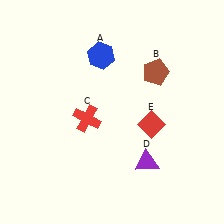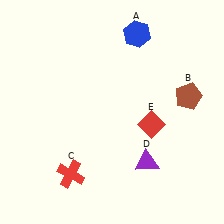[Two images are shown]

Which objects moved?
The objects that moved are: the blue hexagon (A), the brown pentagon (B), the red cross (C).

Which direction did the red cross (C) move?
The red cross (C) moved down.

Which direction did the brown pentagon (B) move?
The brown pentagon (B) moved right.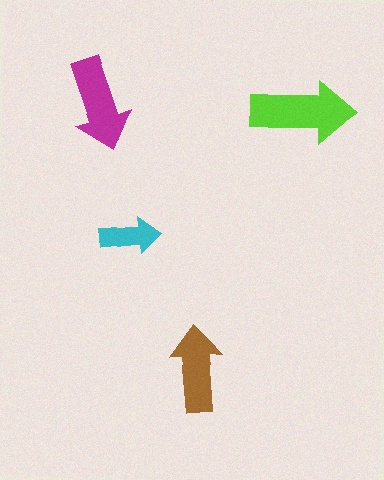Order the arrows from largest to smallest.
the lime one, the magenta one, the brown one, the cyan one.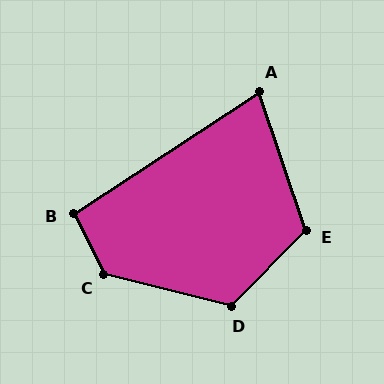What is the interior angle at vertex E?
Approximately 116 degrees (obtuse).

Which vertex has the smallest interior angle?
A, at approximately 76 degrees.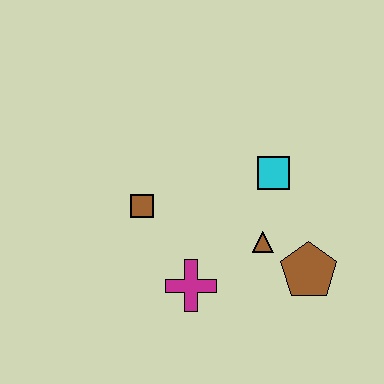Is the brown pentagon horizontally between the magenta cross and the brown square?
No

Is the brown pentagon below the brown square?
Yes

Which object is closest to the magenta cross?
The brown triangle is closest to the magenta cross.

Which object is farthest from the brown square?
The brown pentagon is farthest from the brown square.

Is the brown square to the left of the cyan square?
Yes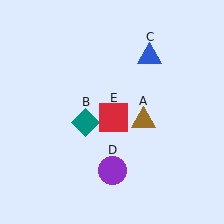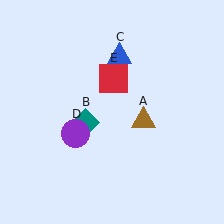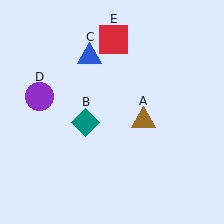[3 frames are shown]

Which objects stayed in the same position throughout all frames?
Brown triangle (object A) and teal diamond (object B) remained stationary.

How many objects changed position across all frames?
3 objects changed position: blue triangle (object C), purple circle (object D), red square (object E).